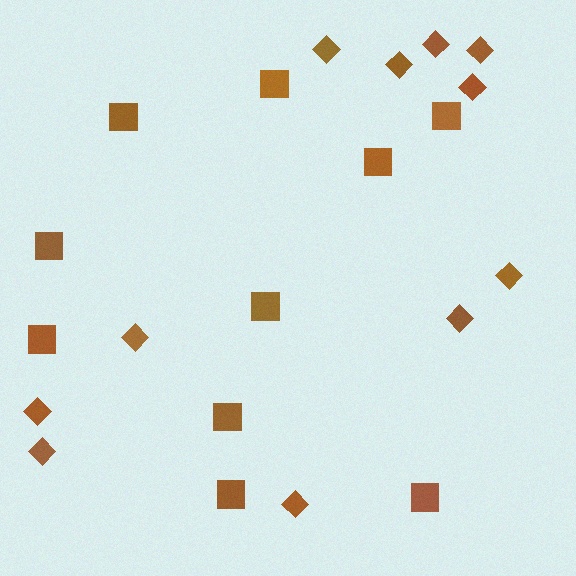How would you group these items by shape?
There are 2 groups: one group of squares (10) and one group of diamonds (11).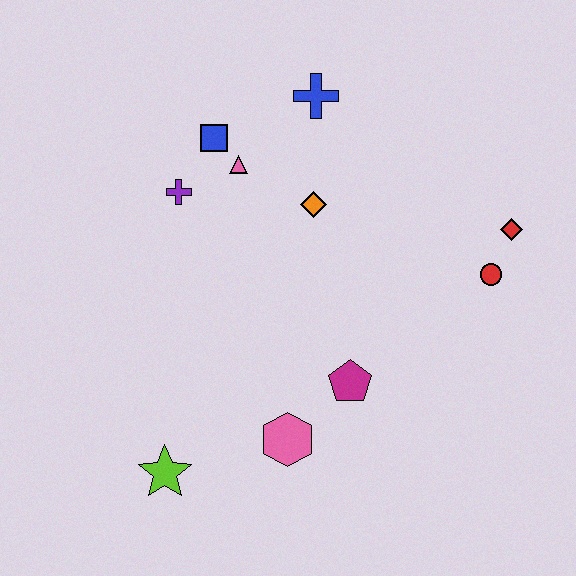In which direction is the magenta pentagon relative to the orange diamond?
The magenta pentagon is below the orange diamond.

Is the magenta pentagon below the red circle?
Yes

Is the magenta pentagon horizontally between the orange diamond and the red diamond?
Yes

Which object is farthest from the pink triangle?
The lime star is farthest from the pink triangle.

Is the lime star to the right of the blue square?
No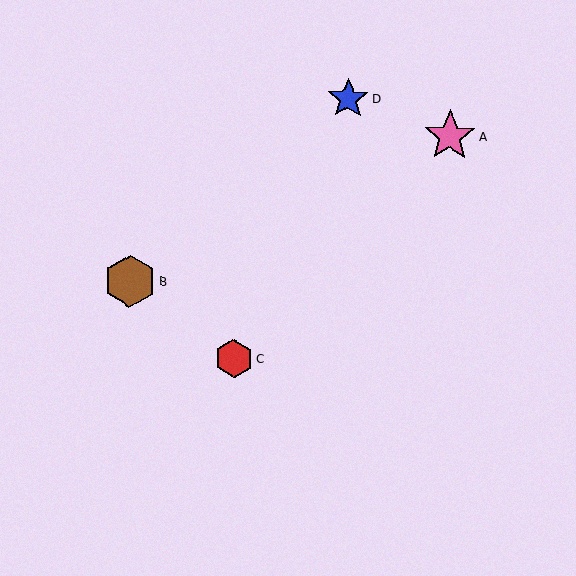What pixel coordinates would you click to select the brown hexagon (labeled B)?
Click at (130, 281) to select the brown hexagon B.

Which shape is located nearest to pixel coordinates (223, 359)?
The red hexagon (labeled C) at (234, 359) is nearest to that location.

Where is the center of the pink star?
The center of the pink star is at (450, 136).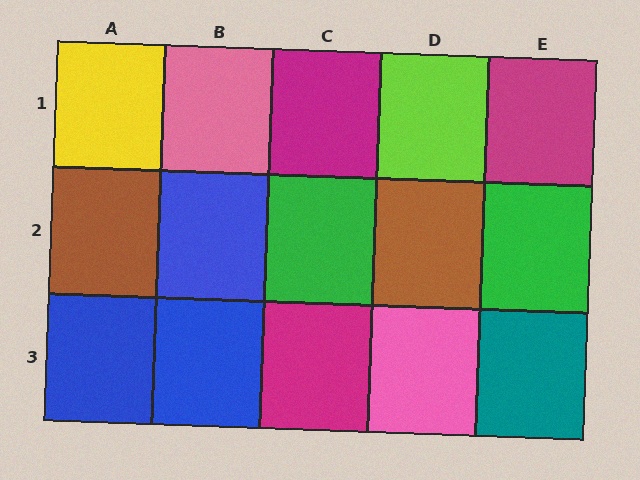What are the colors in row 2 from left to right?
Brown, blue, green, brown, green.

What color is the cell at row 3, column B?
Blue.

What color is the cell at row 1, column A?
Yellow.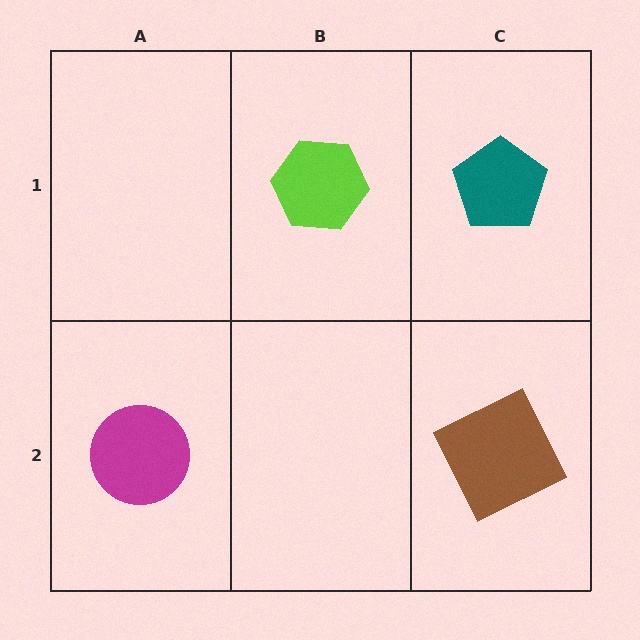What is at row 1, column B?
A lime hexagon.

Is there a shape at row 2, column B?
No, that cell is empty.